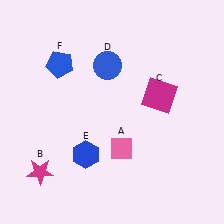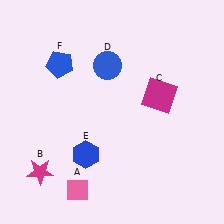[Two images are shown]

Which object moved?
The pink diamond (A) moved left.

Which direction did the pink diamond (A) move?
The pink diamond (A) moved left.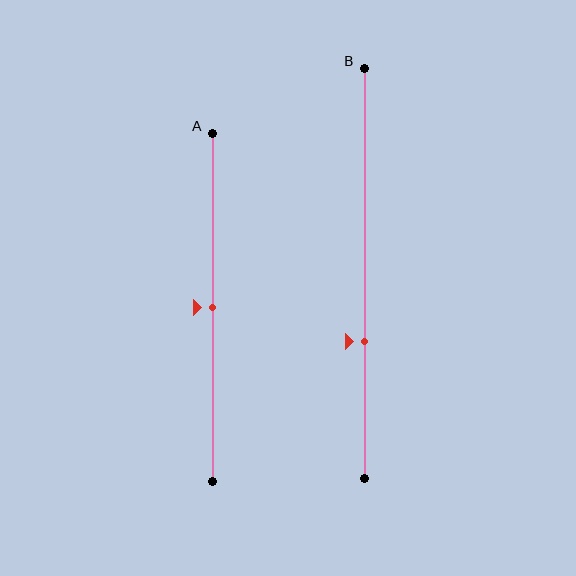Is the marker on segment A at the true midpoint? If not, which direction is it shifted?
Yes, the marker on segment A is at the true midpoint.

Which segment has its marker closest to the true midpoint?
Segment A has its marker closest to the true midpoint.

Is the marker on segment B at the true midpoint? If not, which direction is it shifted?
No, the marker on segment B is shifted downward by about 17% of the segment length.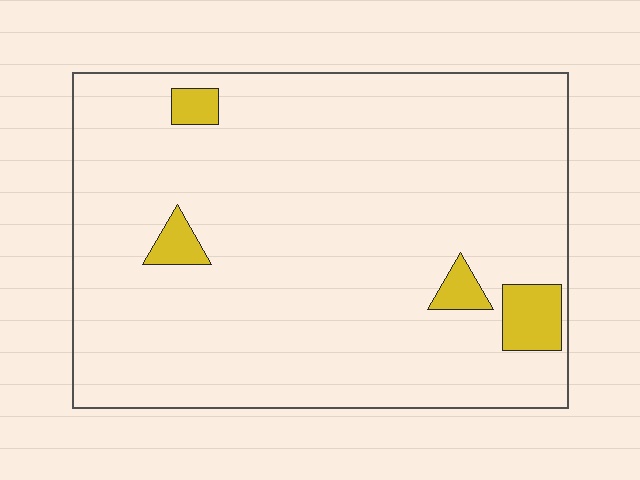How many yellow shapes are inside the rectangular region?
4.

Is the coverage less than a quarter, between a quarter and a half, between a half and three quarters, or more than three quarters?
Less than a quarter.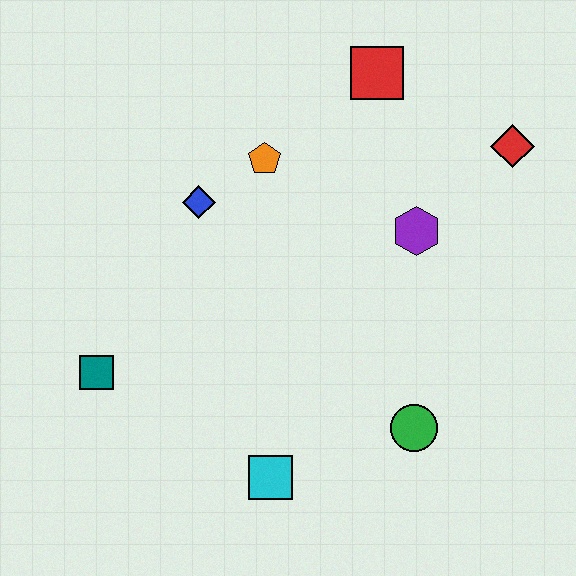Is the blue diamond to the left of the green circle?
Yes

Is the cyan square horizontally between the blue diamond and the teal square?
No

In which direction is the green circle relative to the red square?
The green circle is below the red square.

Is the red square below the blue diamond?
No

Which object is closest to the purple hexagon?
The red diamond is closest to the purple hexagon.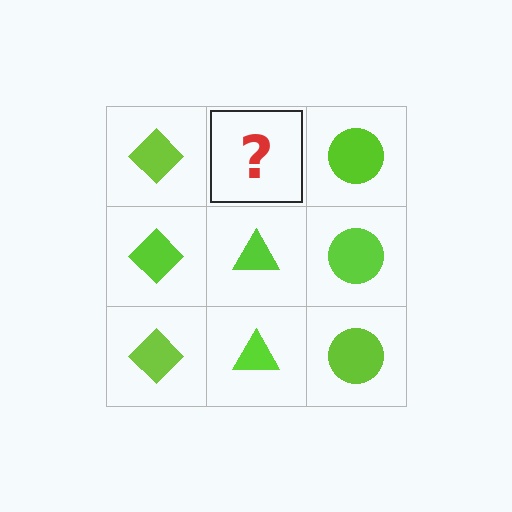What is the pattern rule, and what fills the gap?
The rule is that each column has a consistent shape. The gap should be filled with a lime triangle.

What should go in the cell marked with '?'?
The missing cell should contain a lime triangle.